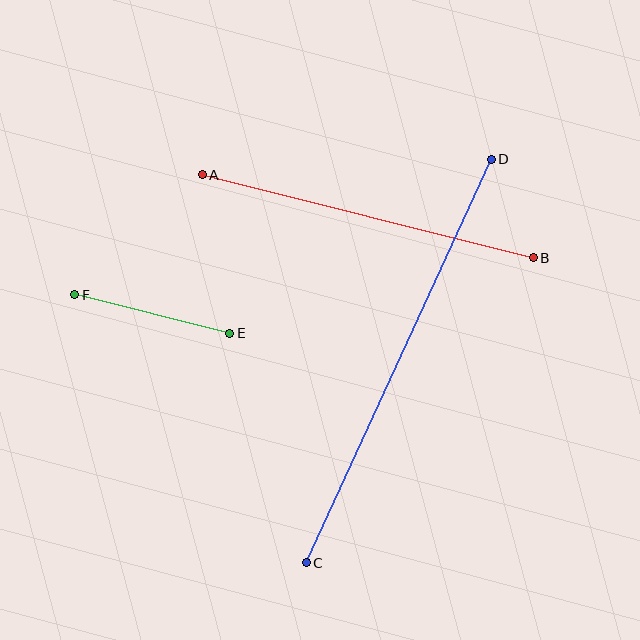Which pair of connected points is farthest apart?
Points C and D are farthest apart.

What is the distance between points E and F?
The distance is approximately 160 pixels.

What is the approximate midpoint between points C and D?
The midpoint is at approximately (399, 361) pixels.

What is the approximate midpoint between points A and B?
The midpoint is at approximately (368, 216) pixels.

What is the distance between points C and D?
The distance is approximately 444 pixels.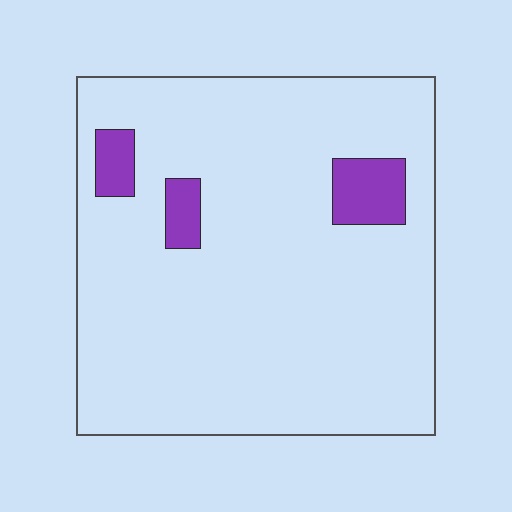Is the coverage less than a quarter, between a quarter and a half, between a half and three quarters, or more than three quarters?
Less than a quarter.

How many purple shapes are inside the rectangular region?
3.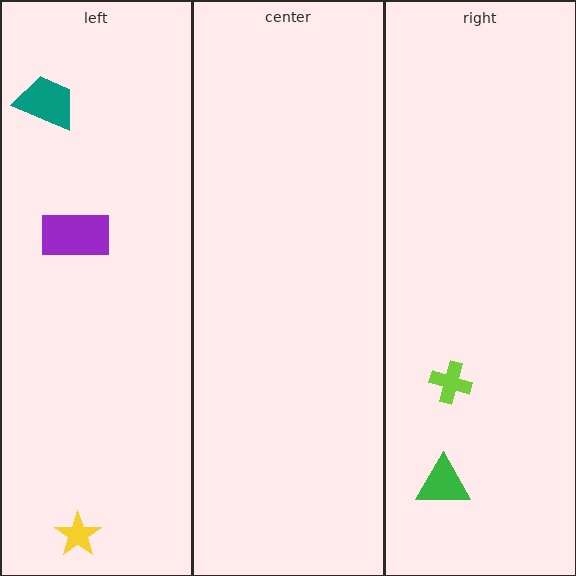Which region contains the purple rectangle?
The left region.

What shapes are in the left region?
The purple rectangle, the yellow star, the teal trapezoid.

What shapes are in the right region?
The green triangle, the lime cross.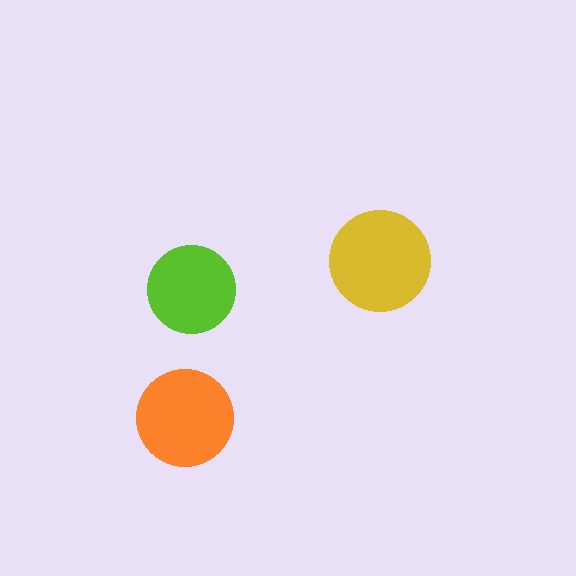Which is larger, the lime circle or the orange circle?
The orange one.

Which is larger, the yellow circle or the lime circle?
The yellow one.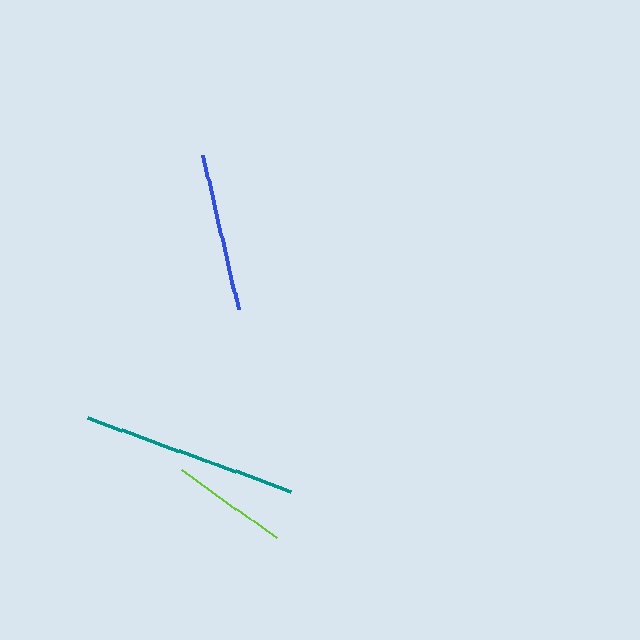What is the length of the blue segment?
The blue segment is approximately 159 pixels long.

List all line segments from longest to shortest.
From longest to shortest: teal, blue, lime.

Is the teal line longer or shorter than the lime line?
The teal line is longer than the lime line.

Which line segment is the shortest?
The lime line is the shortest at approximately 117 pixels.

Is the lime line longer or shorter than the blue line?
The blue line is longer than the lime line.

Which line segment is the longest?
The teal line is the longest at approximately 216 pixels.